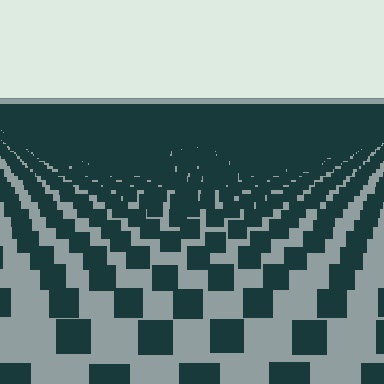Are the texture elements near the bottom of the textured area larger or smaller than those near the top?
Larger. Near the bottom, elements are closer to the viewer and appear at a bigger on-screen size.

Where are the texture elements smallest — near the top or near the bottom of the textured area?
Near the top.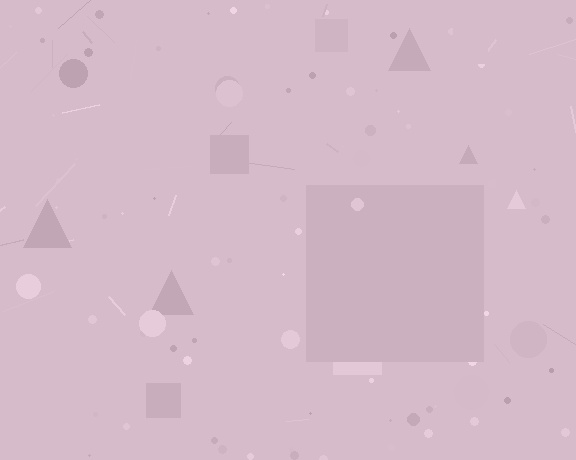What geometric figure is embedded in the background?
A square is embedded in the background.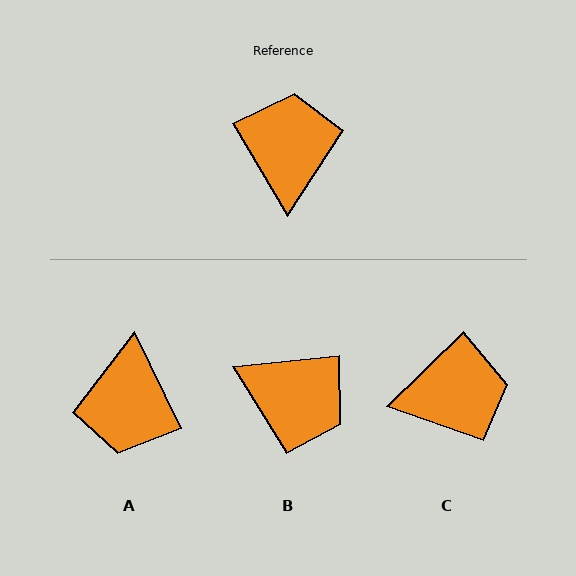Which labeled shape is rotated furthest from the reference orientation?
A, about 175 degrees away.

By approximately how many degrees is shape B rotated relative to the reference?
Approximately 115 degrees clockwise.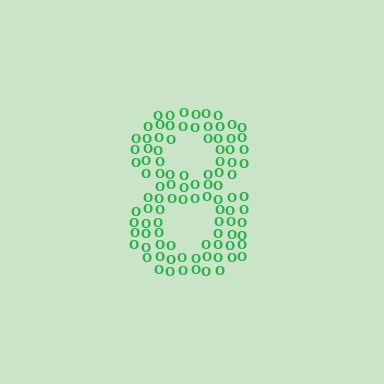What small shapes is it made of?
It is made of small letter O's.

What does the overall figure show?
The overall figure shows the digit 8.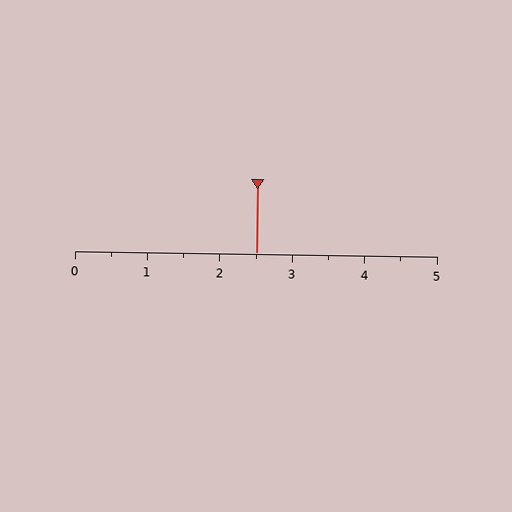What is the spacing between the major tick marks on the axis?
The major ticks are spaced 1 apart.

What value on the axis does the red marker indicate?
The marker indicates approximately 2.5.